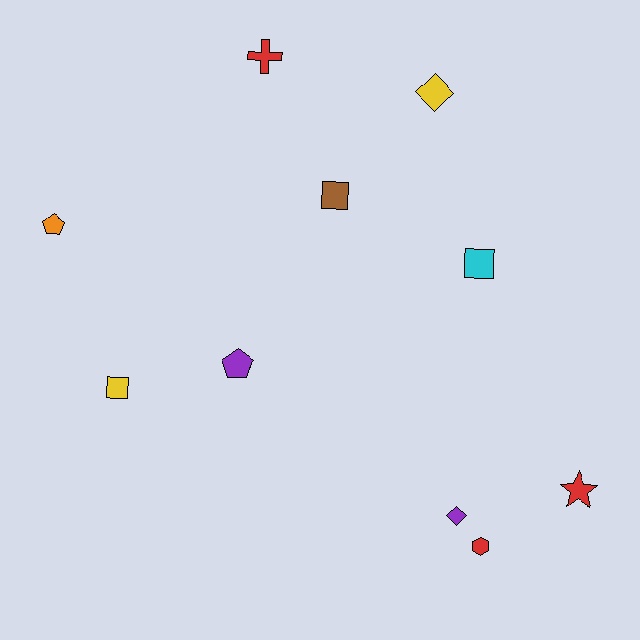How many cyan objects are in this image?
There is 1 cyan object.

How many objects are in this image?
There are 10 objects.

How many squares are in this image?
There are 3 squares.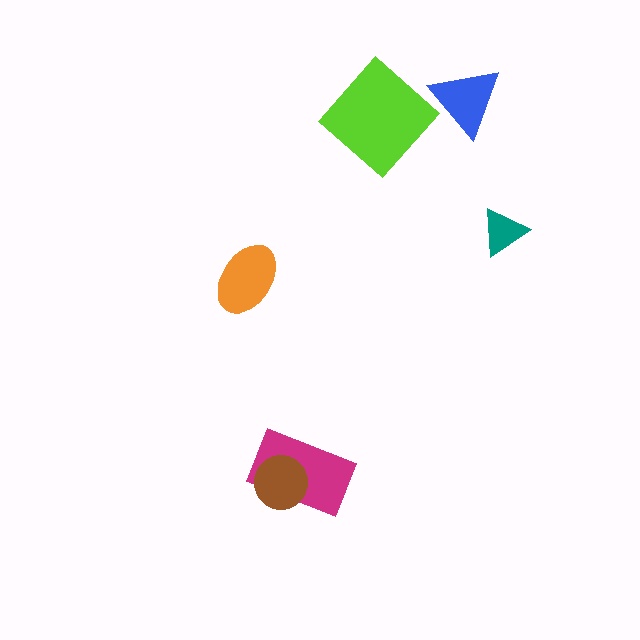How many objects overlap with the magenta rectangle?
1 object overlaps with the magenta rectangle.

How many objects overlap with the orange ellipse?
0 objects overlap with the orange ellipse.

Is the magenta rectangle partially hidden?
Yes, it is partially covered by another shape.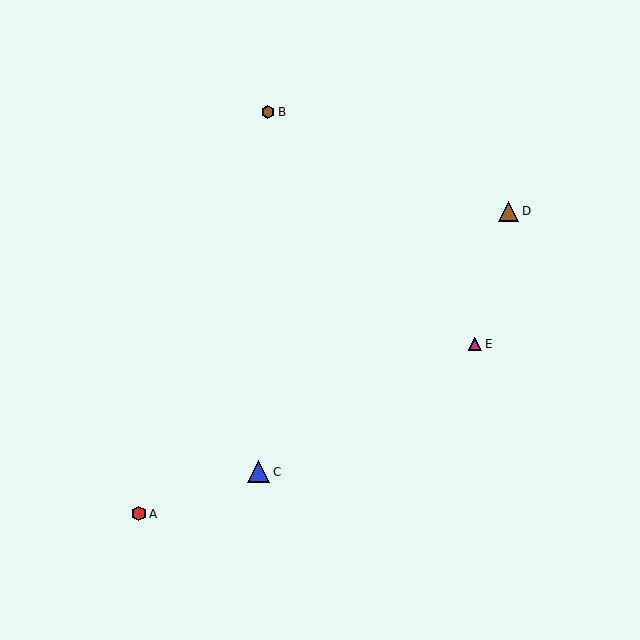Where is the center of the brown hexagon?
The center of the brown hexagon is at (268, 112).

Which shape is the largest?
The blue triangle (labeled C) is the largest.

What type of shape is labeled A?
Shape A is a red hexagon.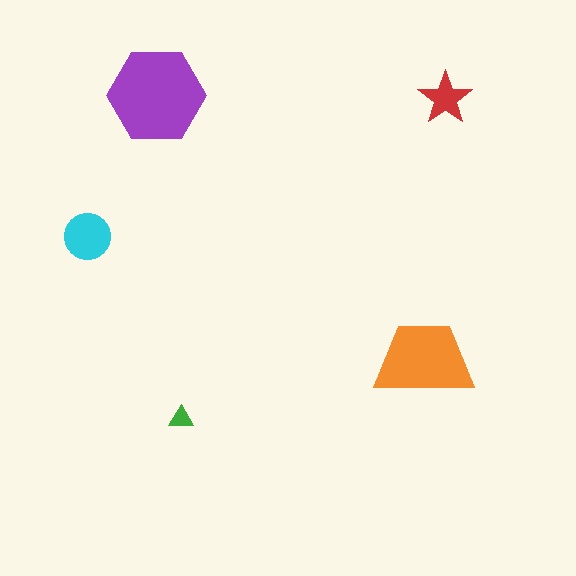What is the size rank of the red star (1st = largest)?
4th.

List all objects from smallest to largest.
The green triangle, the red star, the cyan circle, the orange trapezoid, the purple hexagon.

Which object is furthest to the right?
The red star is rightmost.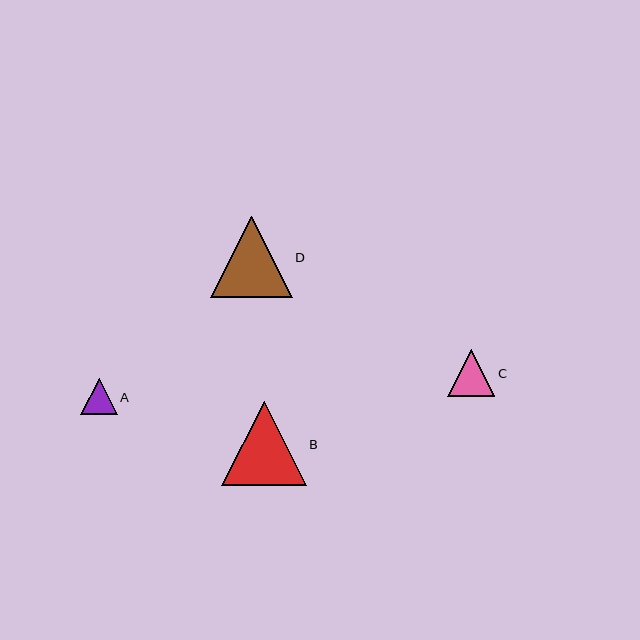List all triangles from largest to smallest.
From largest to smallest: B, D, C, A.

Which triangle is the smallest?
Triangle A is the smallest with a size of approximately 36 pixels.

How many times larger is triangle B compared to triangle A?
Triangle B is approximately 2.3 times the size of triangle A.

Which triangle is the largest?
Triangle B is the largest with a size of approximately 84 pixels.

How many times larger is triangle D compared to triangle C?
Triangle D is approximately 1.7 times the size of triangle C.